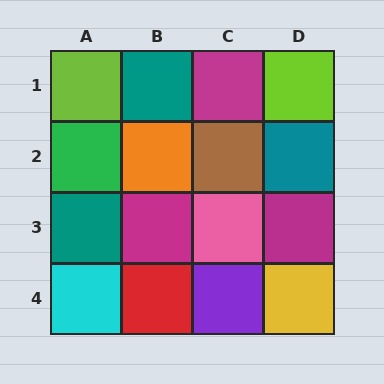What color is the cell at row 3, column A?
Teal.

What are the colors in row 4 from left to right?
Cyan, red, purple, yellow.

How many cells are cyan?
1 cell is cyan.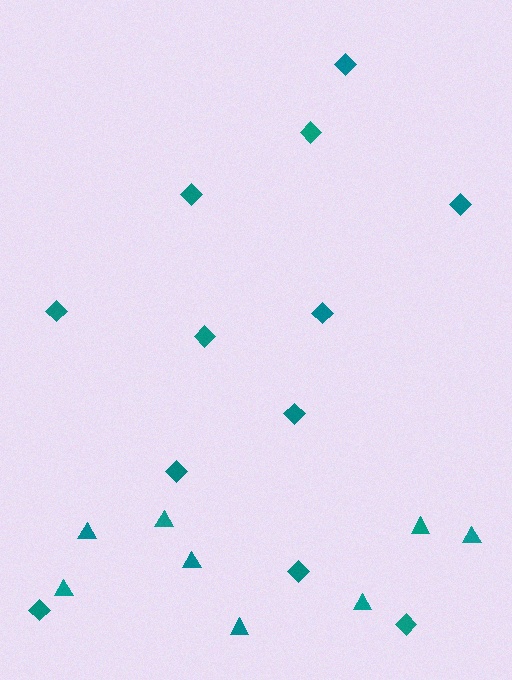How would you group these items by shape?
There are 2 groups: one group of triangles (8) and one group of diamonds (12).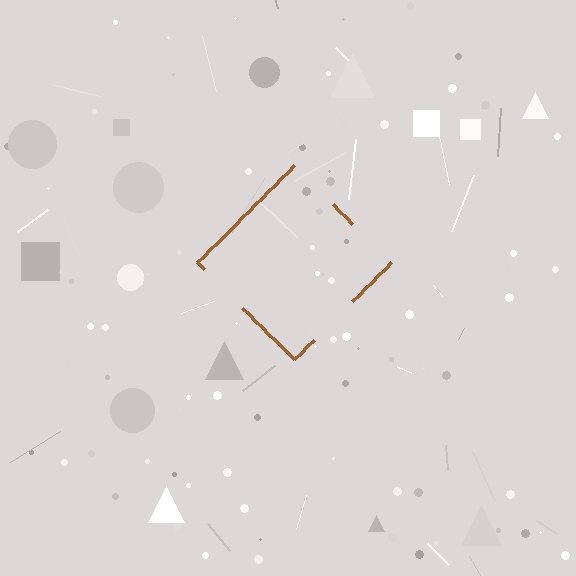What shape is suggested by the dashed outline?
The dashed outline suggests a diamond.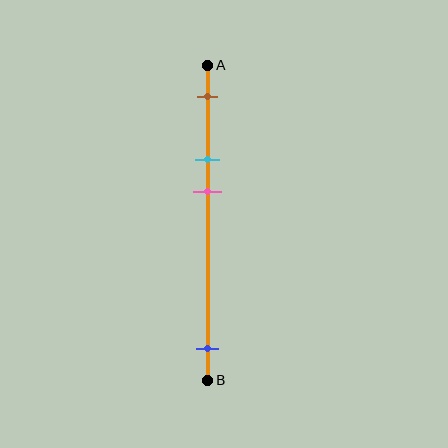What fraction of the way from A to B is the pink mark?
The pink mark is approximately 40% (0.4) of the way from A to B.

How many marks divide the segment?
There are 4 marks dividing the segment.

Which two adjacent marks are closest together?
The cyan and pink marks are the closest adjacent pair.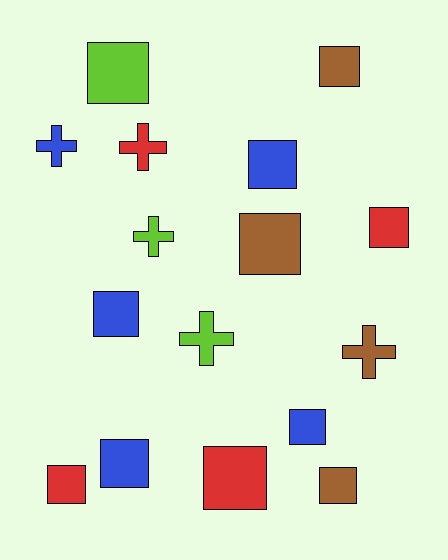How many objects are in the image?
There are 16 objects.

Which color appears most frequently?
Blue, with 5 objects.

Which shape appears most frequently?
Square, with 11 objects.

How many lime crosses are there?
There are 2 lime crosses.